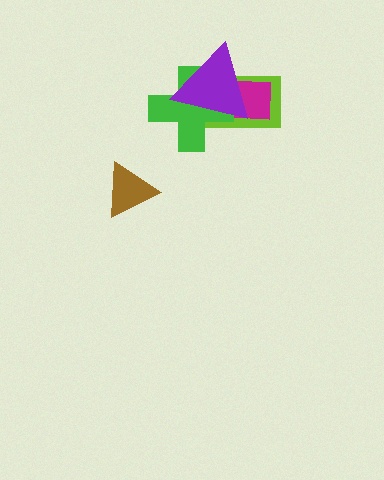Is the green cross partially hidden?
Yes, it is partially covered by another shape.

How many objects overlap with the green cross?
3 objects overlap with the green cross.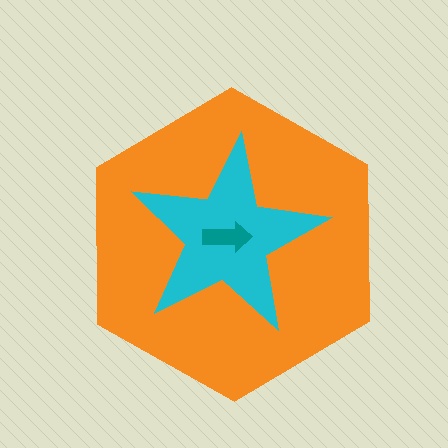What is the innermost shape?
The teal arrow.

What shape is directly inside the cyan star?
The teal arrow.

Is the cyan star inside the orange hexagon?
Yes.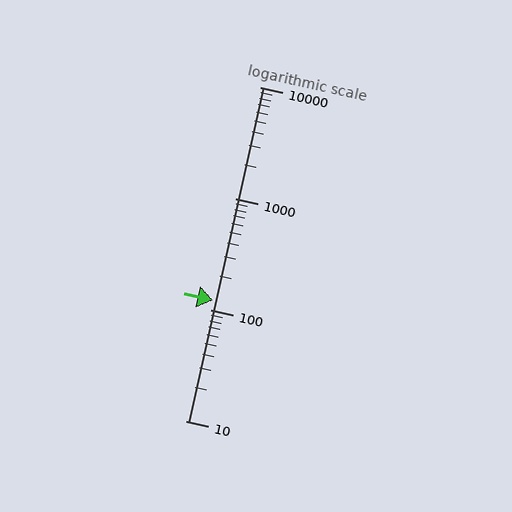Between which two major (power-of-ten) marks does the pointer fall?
The pointer is between 100 and 1000.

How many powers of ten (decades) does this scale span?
The scale spans 3 decades, from 10 to 10000.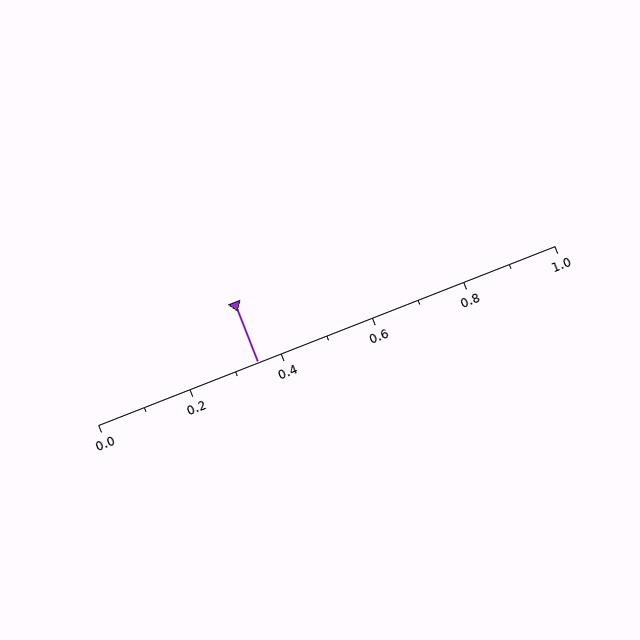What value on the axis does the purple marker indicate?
The marker indicates approximately 0.35.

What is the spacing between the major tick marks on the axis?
The major ticks are spaced 0.2 apart.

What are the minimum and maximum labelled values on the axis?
The axis runs from 0.0 to 1.0.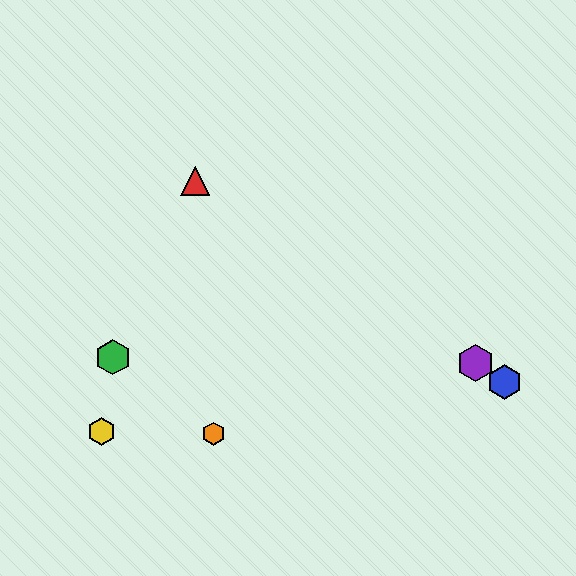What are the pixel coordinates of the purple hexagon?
The purple hexagon is at (475, 363).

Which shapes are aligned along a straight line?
The red triangle, the blue hexagon, the purple hexagon are aligned along a straight line.